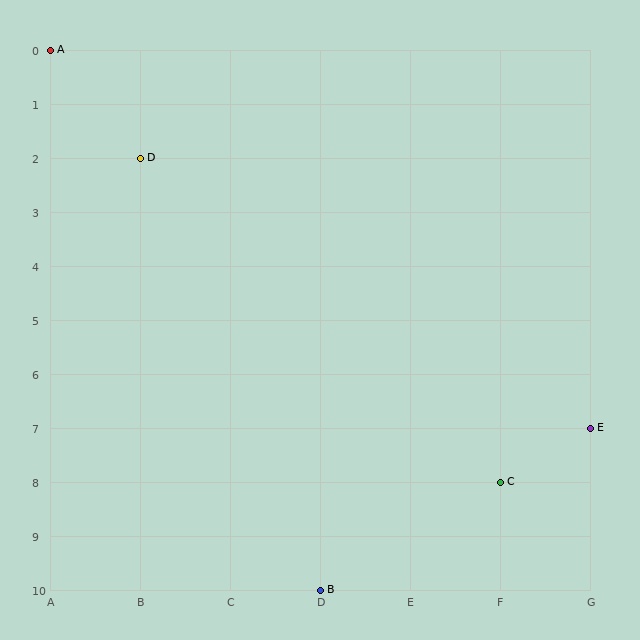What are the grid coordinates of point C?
Point C is at grid coordinates (F, 8).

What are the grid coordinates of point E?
Point E is at grid coordinates (G, 7).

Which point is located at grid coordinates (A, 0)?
Point A is at (A, 0).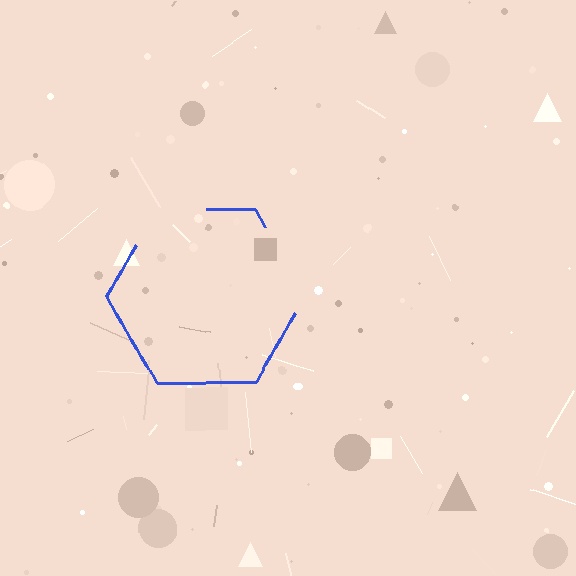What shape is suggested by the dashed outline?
The dashed outline suggests a hexagon.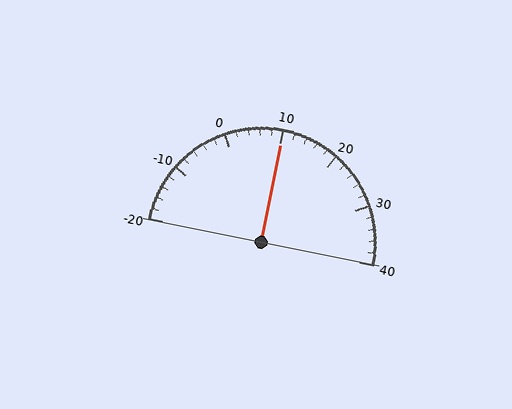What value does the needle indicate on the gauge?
The needle indicates approximately 10.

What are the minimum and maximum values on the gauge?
The gauge ranges from -20 to 40.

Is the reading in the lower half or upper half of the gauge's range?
The reading is in the upper half of the range (-20 to 40).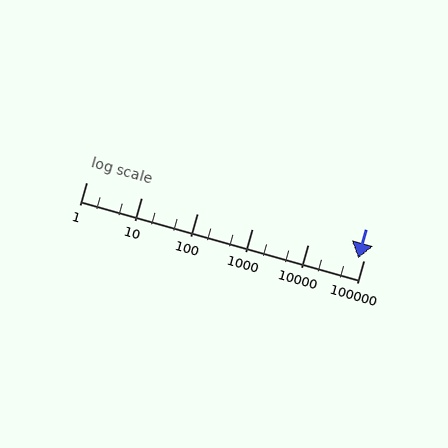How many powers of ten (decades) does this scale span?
The scale spans 5 decades, from 1 to 100000.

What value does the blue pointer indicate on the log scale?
The pointer indicates approximately 81000.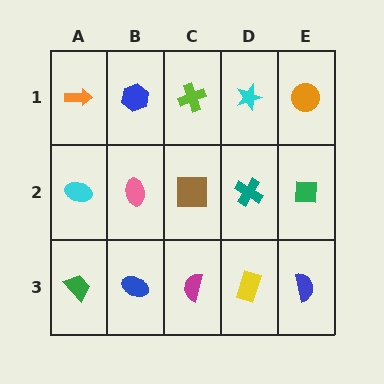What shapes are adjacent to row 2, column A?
An orange arrow (row 1, column A), a green trapezoid (row 3, column A), a pink ellipse (row 2, column B).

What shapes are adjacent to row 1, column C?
A brown square (row 2, column C), a blue hexagon (row 1, column B), a cyan star (row 1, column D).